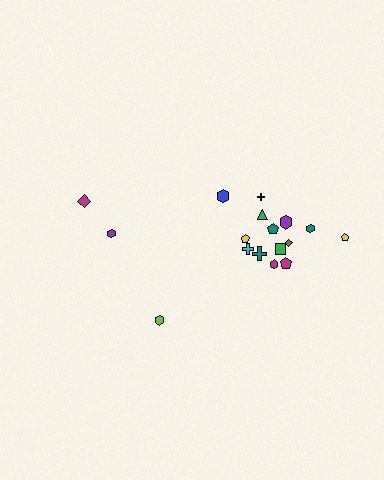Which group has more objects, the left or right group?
The right group.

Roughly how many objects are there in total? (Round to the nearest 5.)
Roughly 20 objects in total.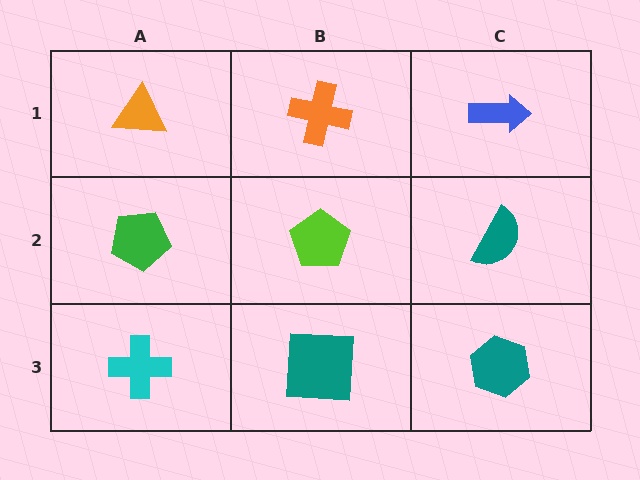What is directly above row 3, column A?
A green pentagon.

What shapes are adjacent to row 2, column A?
An orange triangle (row 1, column A), a cyan cross (row 3, column A), a lime pentagon (row 2, column B).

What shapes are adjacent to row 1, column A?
A green pentagon (row 2, column A), an orange cross (row 1, column B).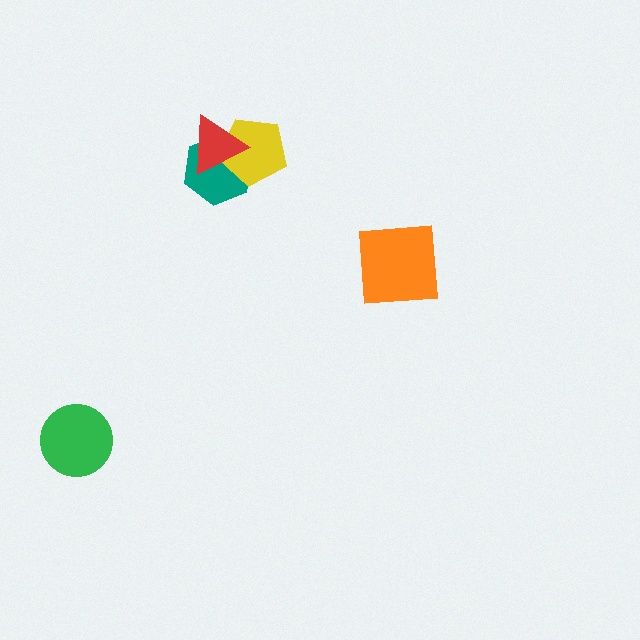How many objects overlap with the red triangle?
2 objects overlap with the red triangle.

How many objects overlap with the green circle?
0 objects overlap with the green circle.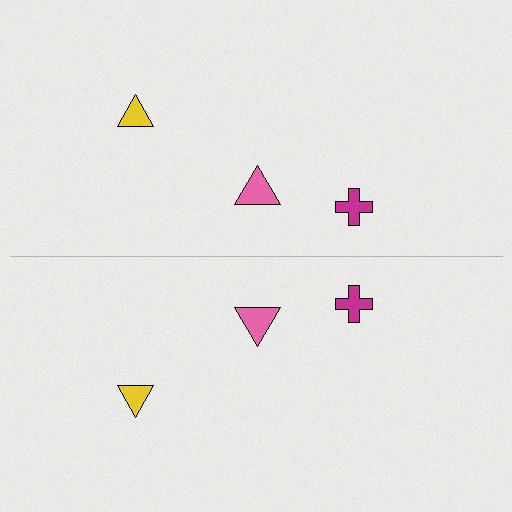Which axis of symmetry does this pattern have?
The pattern has a horizontal axis of symmetry running through the center of the image.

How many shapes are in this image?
There are 6 shapes in this image.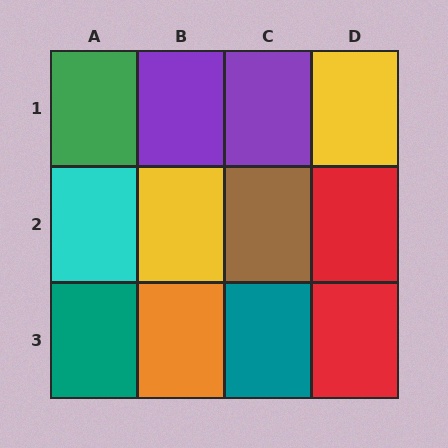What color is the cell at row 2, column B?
Yellow.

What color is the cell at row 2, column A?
Cyan.